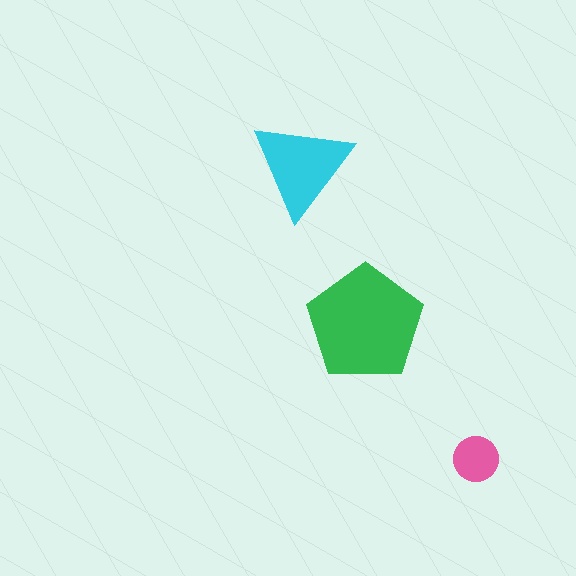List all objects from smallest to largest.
The pink circle, the cyan triangle, the green pentagon.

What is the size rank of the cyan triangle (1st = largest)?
2nd.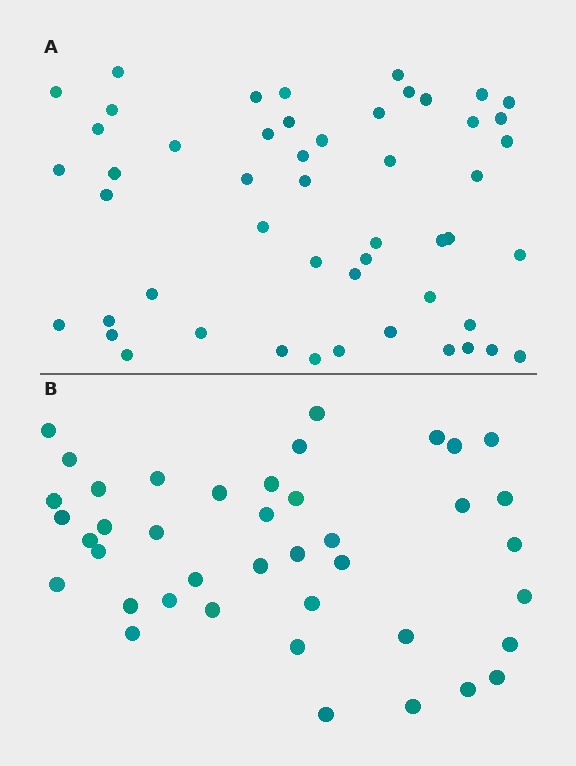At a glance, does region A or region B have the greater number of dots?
Region A (the top region) has more dots.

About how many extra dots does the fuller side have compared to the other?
Region A has roughly 10 or so more dots than region B.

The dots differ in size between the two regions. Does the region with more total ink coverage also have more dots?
No. Region B has more total ink coverage because its dots are larger, but region A actually contains more individual dots. Total area can be misleading — the number of items is what matters here.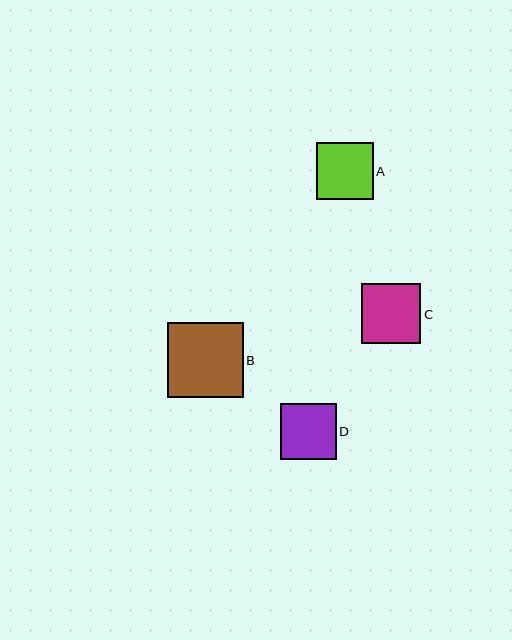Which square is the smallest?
Square D is the smallest with a size of approximately 56 pixels.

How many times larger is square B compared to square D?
Square B is approximately 1.4 times the size of square D.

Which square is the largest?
Square B is the largest with a size of approximately 75 pixels.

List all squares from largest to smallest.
From largest to smallest: B, C, A, D.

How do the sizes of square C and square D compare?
Square C and square D are approximately the same size.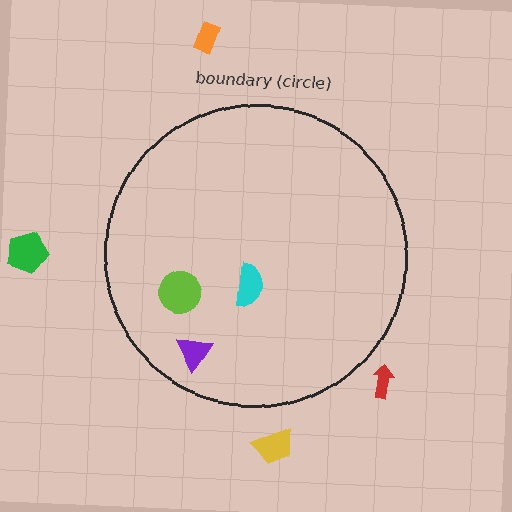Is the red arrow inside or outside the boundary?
Outside.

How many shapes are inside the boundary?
3 inside, 4 outside.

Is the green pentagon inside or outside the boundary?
Outside.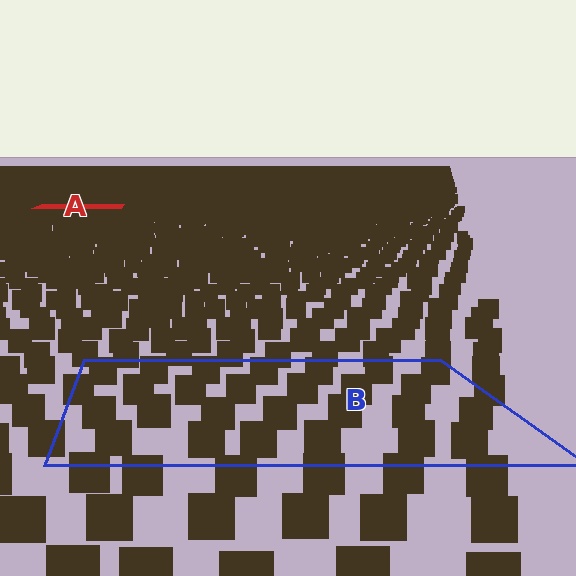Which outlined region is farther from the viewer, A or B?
Region A is farther from the viewer — the texture elements inside it appear smaller and more densely packed.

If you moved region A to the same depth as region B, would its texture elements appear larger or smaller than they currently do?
They would appear larger. At a closer depth, the same texture elements are projected at a bigger on-screen size.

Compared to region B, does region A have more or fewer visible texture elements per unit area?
Region A has more texture elements per unit area — they are packed more densely because it is farther away.